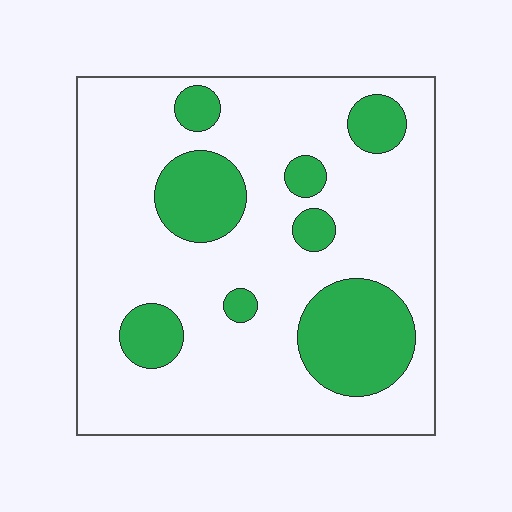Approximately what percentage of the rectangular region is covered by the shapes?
Approximately 25%.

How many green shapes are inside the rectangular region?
8.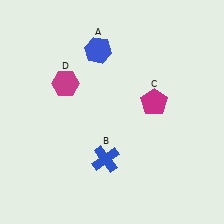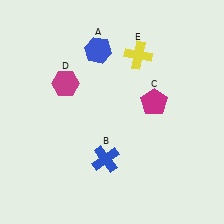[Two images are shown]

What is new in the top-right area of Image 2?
A yellow cross (E) was added in the top-right area of Image 2.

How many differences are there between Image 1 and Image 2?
There is 1 difference between the two images.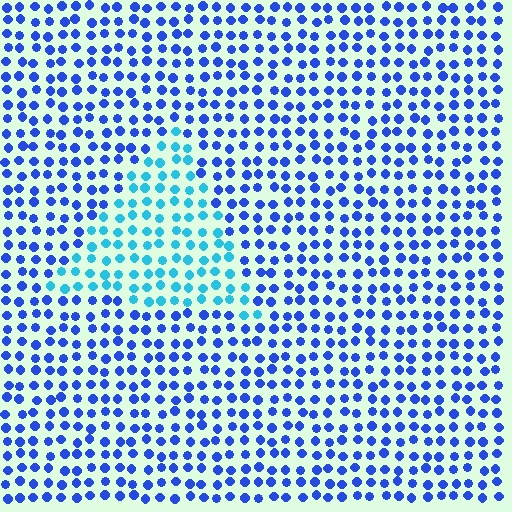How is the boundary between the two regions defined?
The boundary is defined purely by a slight shift in hue (about 39 degrees). Spacing, size, and orientation are identical on both sides.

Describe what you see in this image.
The image is filled with small blue elements in a uniform arrangement. A triangle-shaped region is visible where the elements are tinted to a slightly different hue, forming a subtle color boundary.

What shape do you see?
I see a triangle.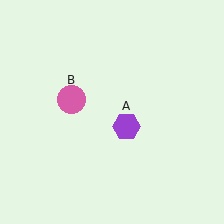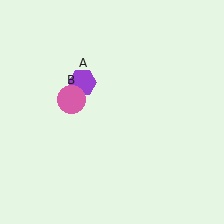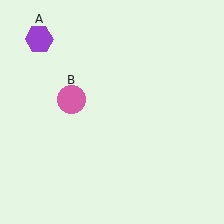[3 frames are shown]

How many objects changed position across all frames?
1 object changed position: purple hexagon (object A).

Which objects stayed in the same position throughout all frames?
Pink circle (object B) remained stationary.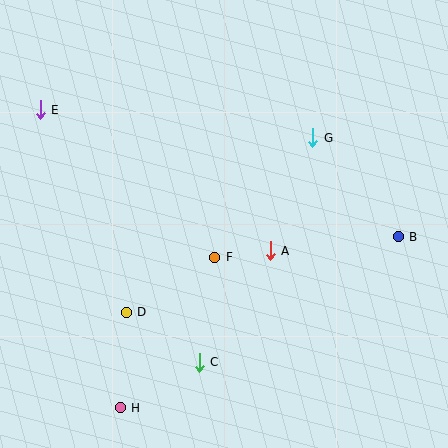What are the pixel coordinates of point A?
Point A is at (270, 251).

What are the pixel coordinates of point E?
Point E is at (40, 110).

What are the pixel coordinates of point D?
Point D is at (126, 312).